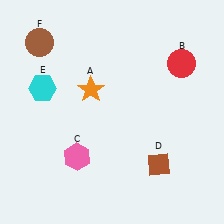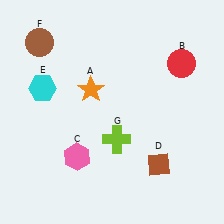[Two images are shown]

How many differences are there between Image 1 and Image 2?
There is 1 difference between the two images.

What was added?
A lime cross (G) was added in Image 2.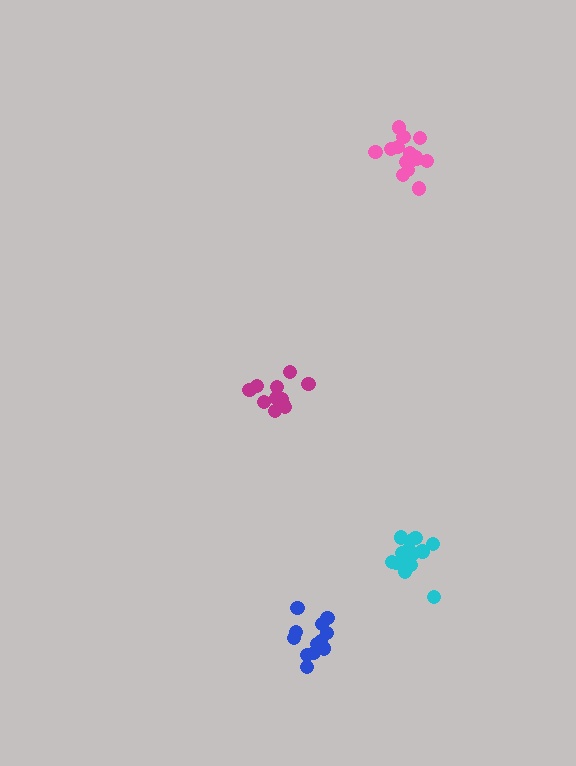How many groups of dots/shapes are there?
There are 4 groups.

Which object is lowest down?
The blue cluster is bottommost.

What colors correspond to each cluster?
The clusters are colored: pink, cyan, magenta, blue.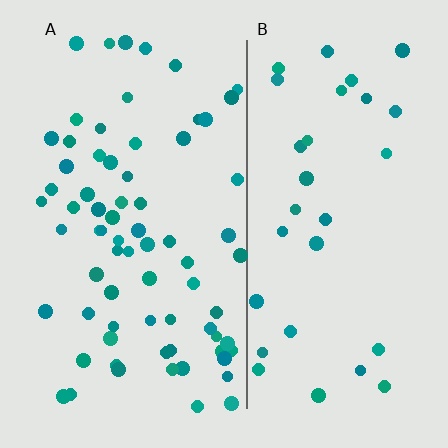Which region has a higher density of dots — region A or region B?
A (the left).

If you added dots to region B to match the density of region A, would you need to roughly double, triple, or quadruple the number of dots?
Approximately double.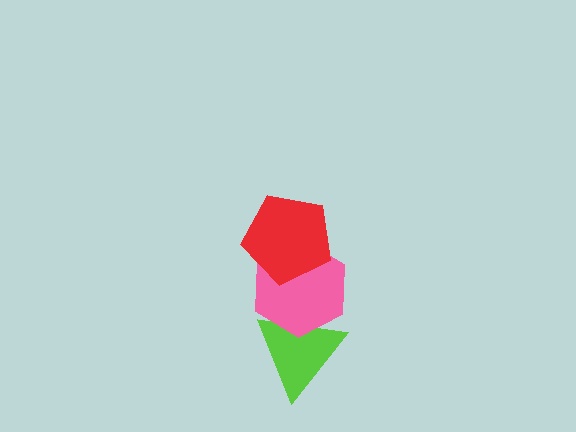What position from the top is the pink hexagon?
The pink hexagon is 2nd from the top.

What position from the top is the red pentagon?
The red pentagon is 1st from the top.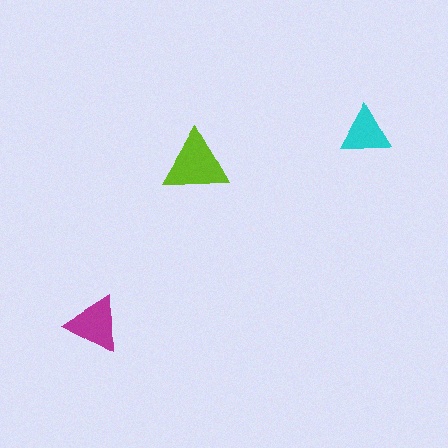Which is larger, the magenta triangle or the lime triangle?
The lime one.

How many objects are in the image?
There are 3 objects in the image.